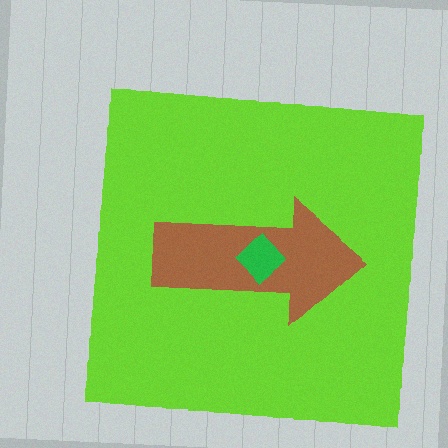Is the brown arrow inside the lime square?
Yes.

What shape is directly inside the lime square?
The brown arrow.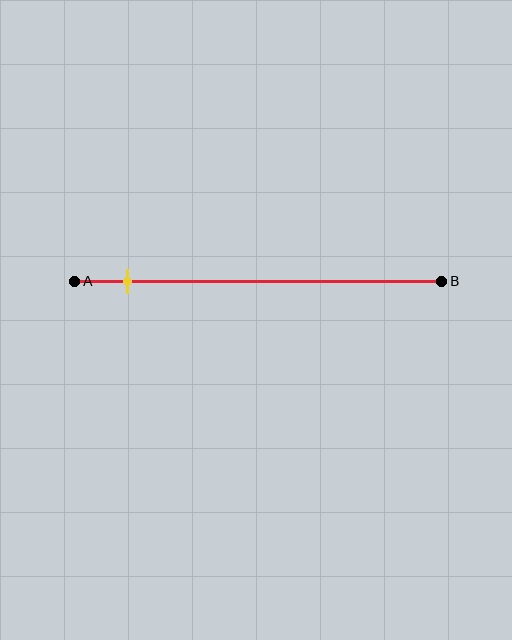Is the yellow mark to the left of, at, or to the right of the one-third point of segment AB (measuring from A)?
The yellow mark is to the left of the one-third point of segment AB.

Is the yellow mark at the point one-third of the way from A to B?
No, the mark is at about 15% from A, not at the 33% one-third point.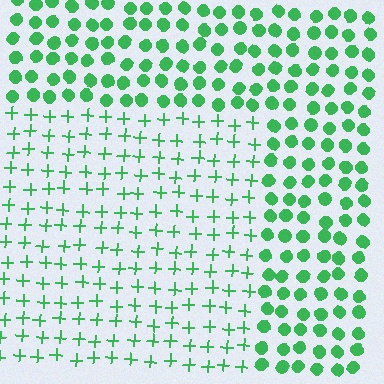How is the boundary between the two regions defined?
The boundary is defined by a change in element shape: plus signs inside vs. circles outside. All elements share the same color and spacing.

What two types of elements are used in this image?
The image uses plus signs inside the rectangle region and circles outside it.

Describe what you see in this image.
The image is filled with small green elements arranged in a uniform grid. A rectangle-shaped region contains plus signs, while the surrounding area contains circles. The boundary is defined purely by the change in element shape.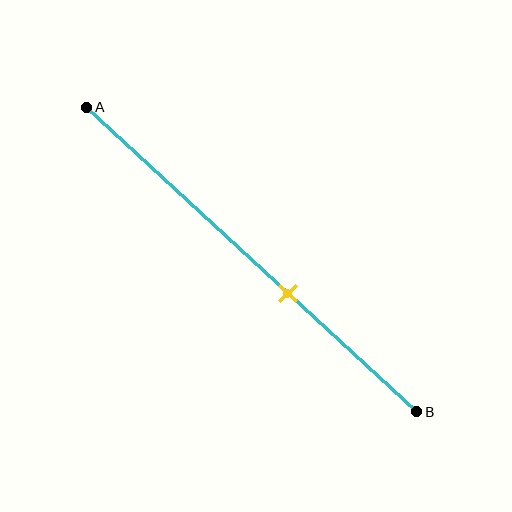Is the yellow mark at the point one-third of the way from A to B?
No, the mark is at about 60% from A, not at the 33% one-third point.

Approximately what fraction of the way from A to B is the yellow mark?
The yellow mark is approximately 60% of the way from A to B.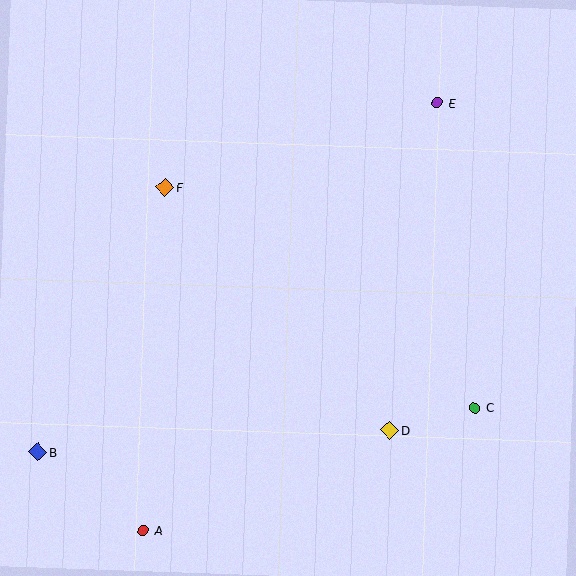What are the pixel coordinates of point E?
Point E is at (437, 103).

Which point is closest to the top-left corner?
Point F is closest to the top-left corner.